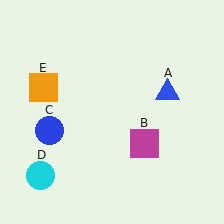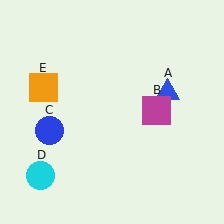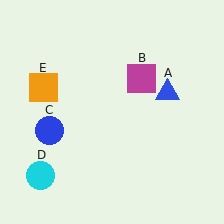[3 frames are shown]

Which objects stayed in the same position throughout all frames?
Blue triangle (object A) and blue circle (object C) and cyan circle (object D) and orange square (object E) remained stationary.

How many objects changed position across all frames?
1 object changed position: magenta square (object B).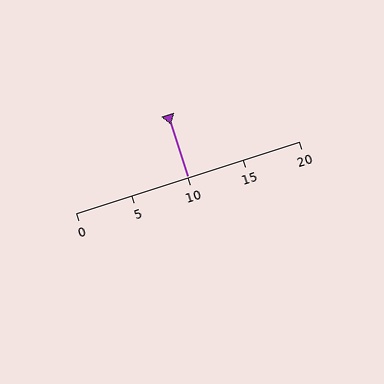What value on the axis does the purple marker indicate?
The marker indicates approximately 10.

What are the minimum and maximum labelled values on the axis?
The axis runs from 0 to 20.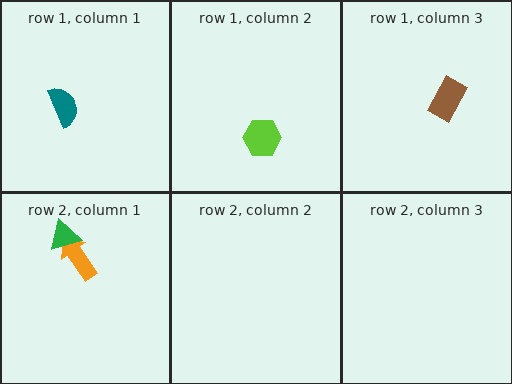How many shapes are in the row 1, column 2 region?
1.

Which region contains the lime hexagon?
The row 1, column 2 region.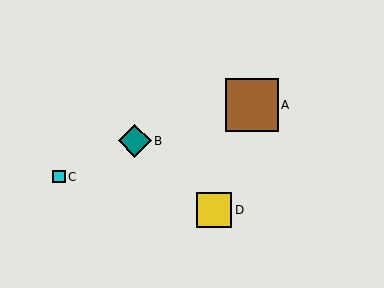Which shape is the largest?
The brown square (labeled A) is the largest.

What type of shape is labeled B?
Shape B is a teal diamond.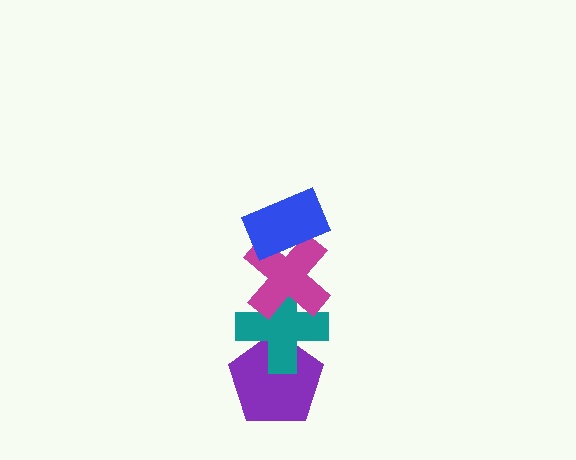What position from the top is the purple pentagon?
The purple pentagon is 4th from the top.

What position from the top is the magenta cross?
The magenta cross is 2nd from the top.